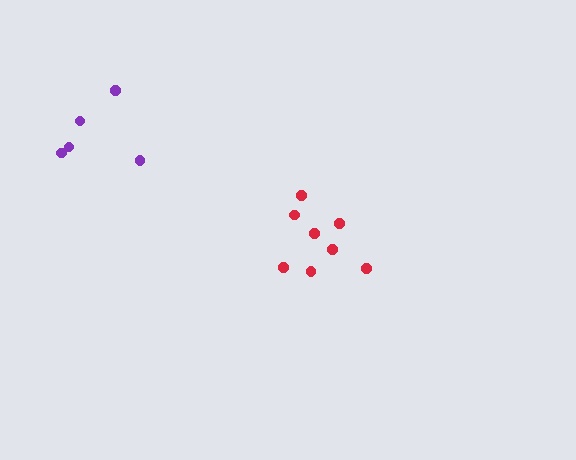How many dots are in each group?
Group 1: 8 dots, Group 2: 5 dots (13 total).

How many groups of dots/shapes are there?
There are 2 groups.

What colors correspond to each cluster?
The clusters are colored: red, purple.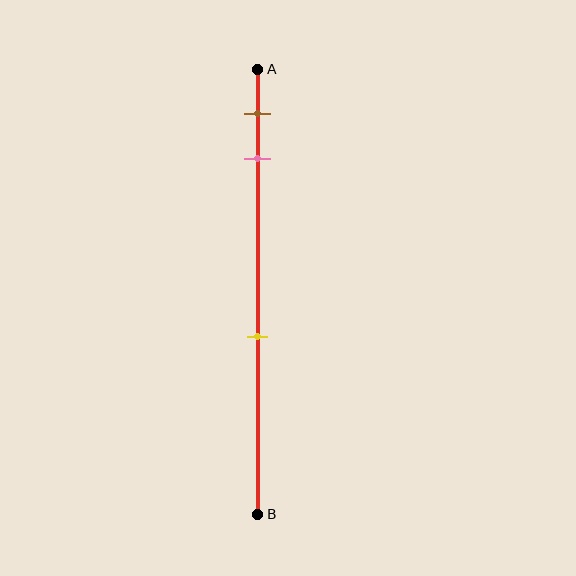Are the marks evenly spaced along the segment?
No, the marks are not evenly spaced.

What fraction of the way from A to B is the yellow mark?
The yellow mark is approximately 60% (0.6) of the way from A to B.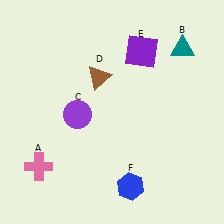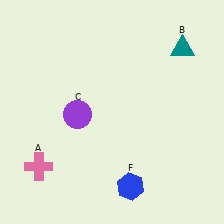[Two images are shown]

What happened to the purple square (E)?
The purple square (E) was removed in Image 2. It was in the top-right area of Image 1.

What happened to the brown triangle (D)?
The brown triangle (D) was removed in Image 2. It was in the top-left area of Image 1.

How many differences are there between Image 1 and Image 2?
There are 2 differences between the two images.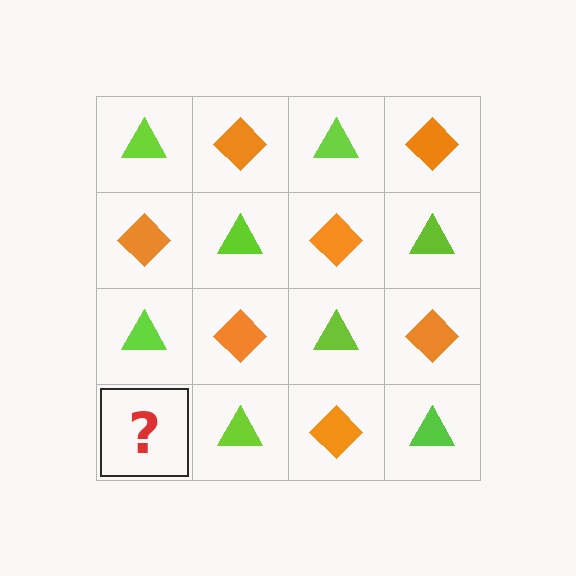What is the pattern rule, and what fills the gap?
The rule is that it alternates lime triangle and orange diamond in a checkerboard pattern. The gap should be filled with an orange diamond.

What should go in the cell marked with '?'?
The missing cell should contain an orange diamond.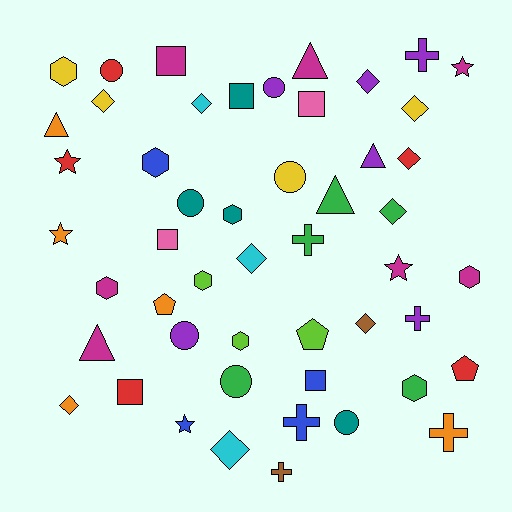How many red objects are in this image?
There are 5 red objects.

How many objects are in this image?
There are 50 objects.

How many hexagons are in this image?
There are 8 hexagons.